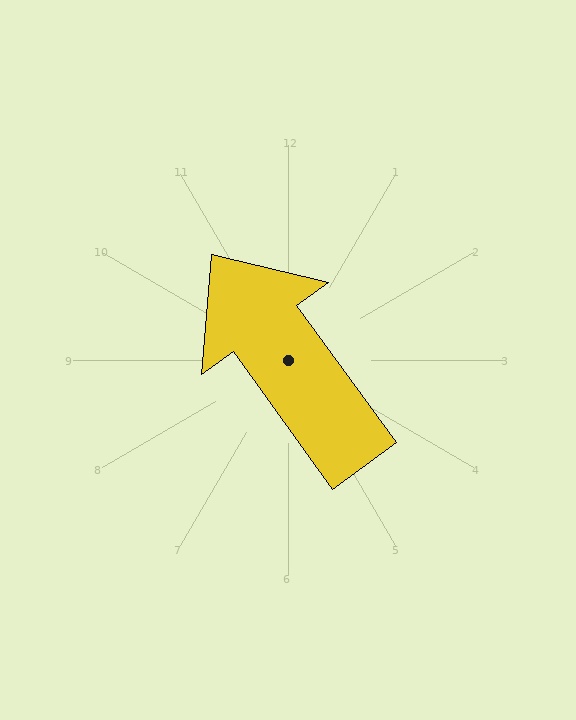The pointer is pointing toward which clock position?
Roughly 11 o'clock.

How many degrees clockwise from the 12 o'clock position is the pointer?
Approximately 324 degrees.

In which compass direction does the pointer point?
Northwest.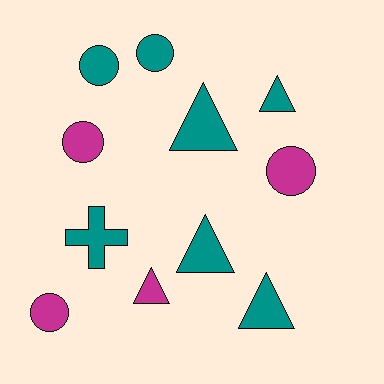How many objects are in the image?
There are 11 objects.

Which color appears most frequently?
Teal, with 7 objects.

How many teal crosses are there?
There is 1 teal cross.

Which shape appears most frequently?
Circle, with 5 objects.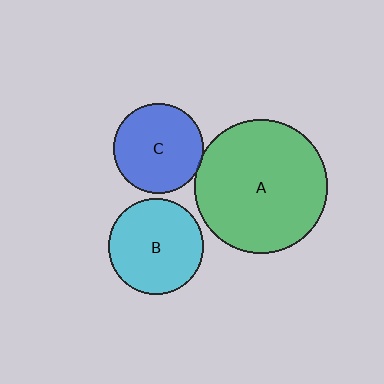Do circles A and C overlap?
Yes.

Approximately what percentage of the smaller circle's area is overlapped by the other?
Approximately 5%.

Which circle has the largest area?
Circle A (green).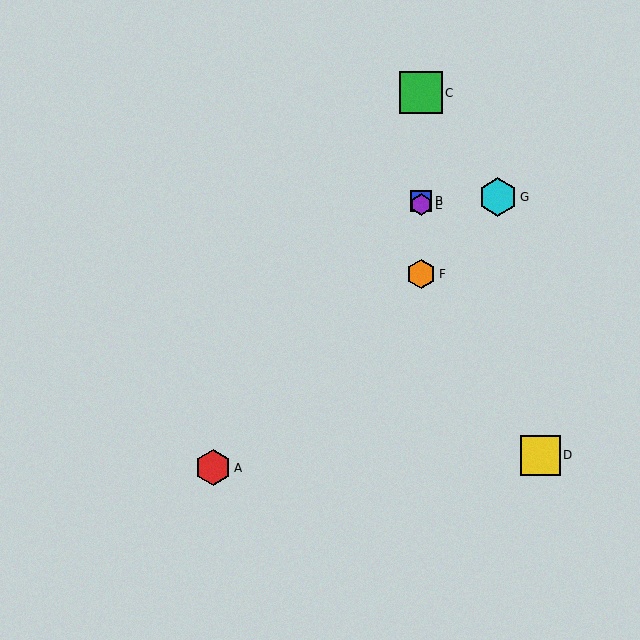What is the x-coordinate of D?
Object D is at x≈540.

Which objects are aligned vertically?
Objects B, C, E, F are aligned vertically.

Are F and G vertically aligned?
No, F is at x≈421 and G is at x≈498.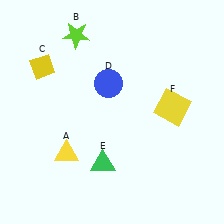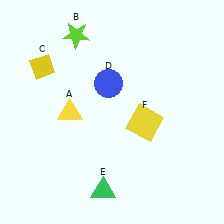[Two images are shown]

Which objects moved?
The objects that moved are: the yellow triangle (A), the green triangle (E), the yellow square (F).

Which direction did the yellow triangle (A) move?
The yellow triangle (A) moved up.